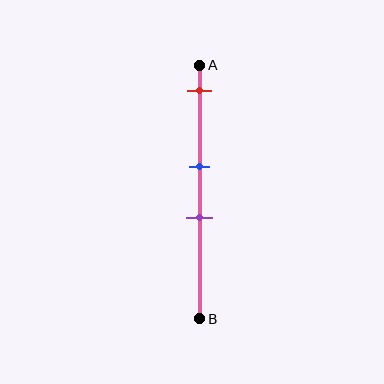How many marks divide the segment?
There are 3 marks dividing the segment.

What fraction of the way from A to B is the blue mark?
The blue mark is approximately 40% (0.4) of the way from A to B.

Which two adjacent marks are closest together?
The blue and purple marks are the closest adjacent pair.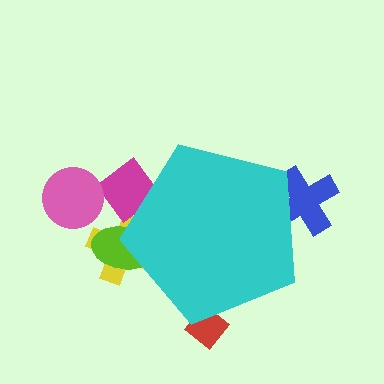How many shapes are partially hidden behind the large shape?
5 shapes are partially hidden.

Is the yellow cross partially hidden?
Yes, the yellow cross is partially hidden behind the cyan pentagon.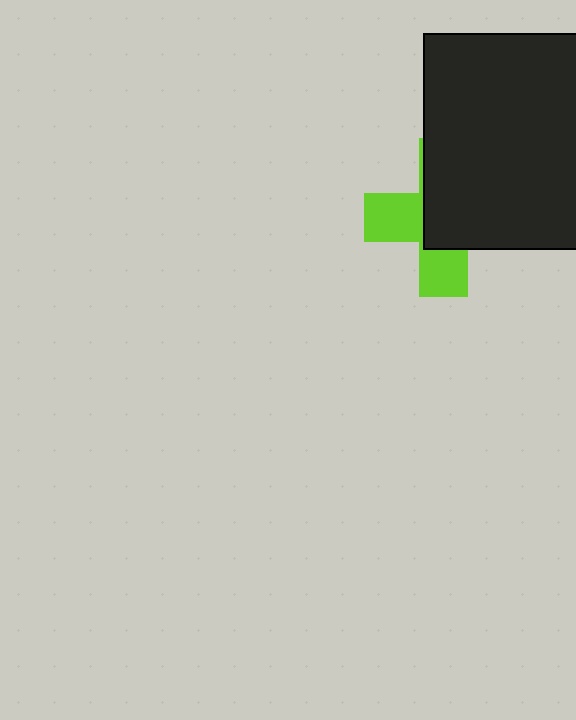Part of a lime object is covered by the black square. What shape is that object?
It is a cross.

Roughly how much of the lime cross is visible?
A small part of it is visible (roughly 42%).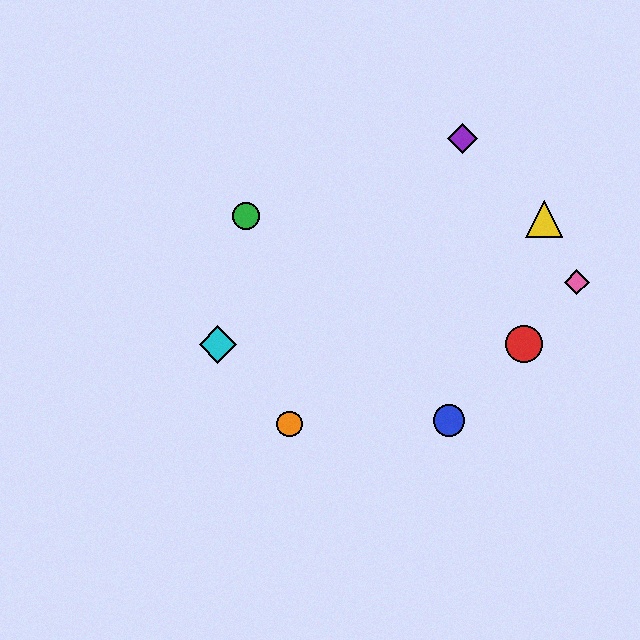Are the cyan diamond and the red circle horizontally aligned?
Yes, both are at y≈344.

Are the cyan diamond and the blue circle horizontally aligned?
No, the cyan diamond is at y≈344 and the blue circle is at y≈421.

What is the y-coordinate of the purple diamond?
The purple diamond is at y≈138.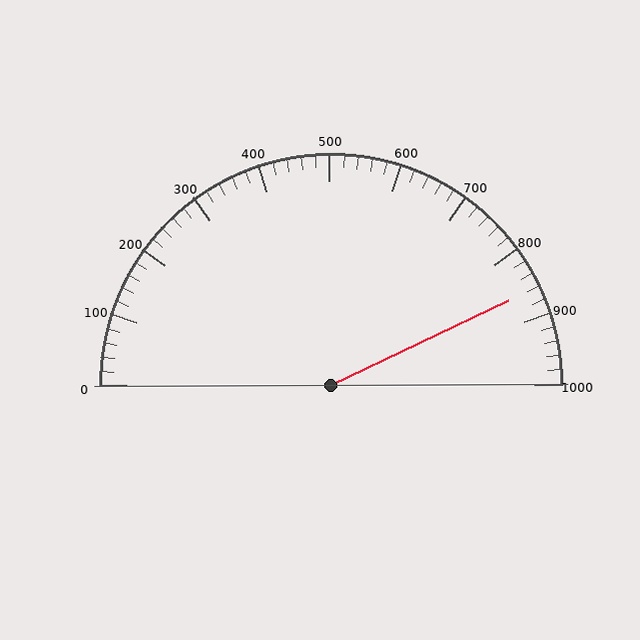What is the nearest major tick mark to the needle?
The nearest major tick mark is 900.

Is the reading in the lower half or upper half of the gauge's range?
The reading is in the upper half of the range (0 to 1000).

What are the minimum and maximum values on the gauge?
The gauge ranges from 0 to 1000.